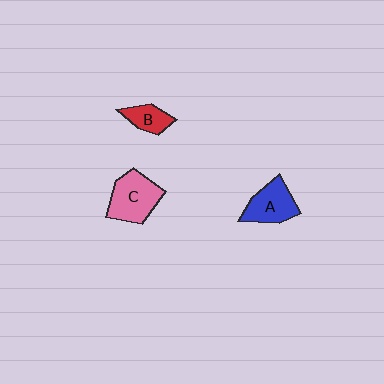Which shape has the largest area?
Shape C (pink).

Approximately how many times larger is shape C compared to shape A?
Approximately 1.2 times.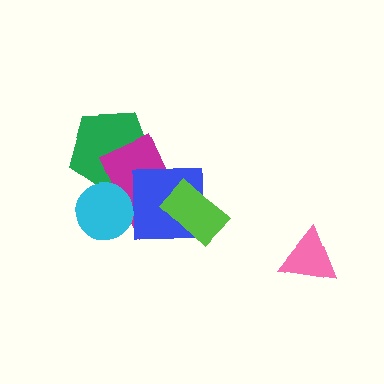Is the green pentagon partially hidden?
Yes, it is partially covered by another shape.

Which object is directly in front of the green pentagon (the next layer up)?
The magenta rectangle is directly in front of the green pentagon.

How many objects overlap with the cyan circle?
2 objects overlap with the cyan circle.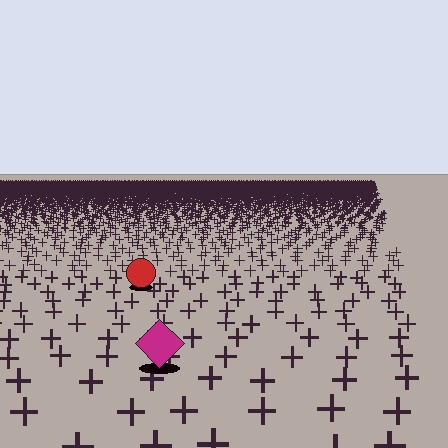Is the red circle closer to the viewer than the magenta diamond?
No. The magenta diamond is closer — you can tell from the texture gradient: the ground texture is coarser near it.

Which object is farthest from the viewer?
The red circle is farthest from the viewer. It appears smaller and the ground texture around it is denser.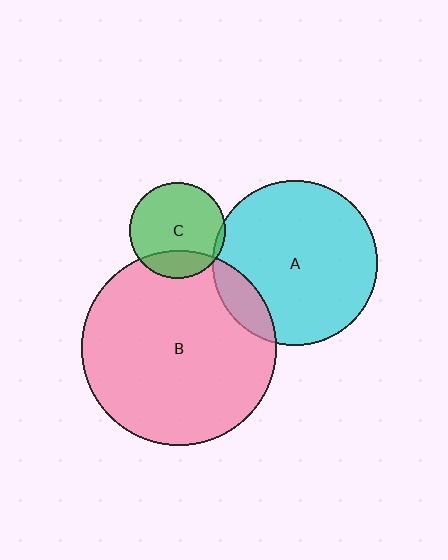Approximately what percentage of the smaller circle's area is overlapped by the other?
Approximately 10%.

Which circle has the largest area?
Circle B (pink).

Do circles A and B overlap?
Yes.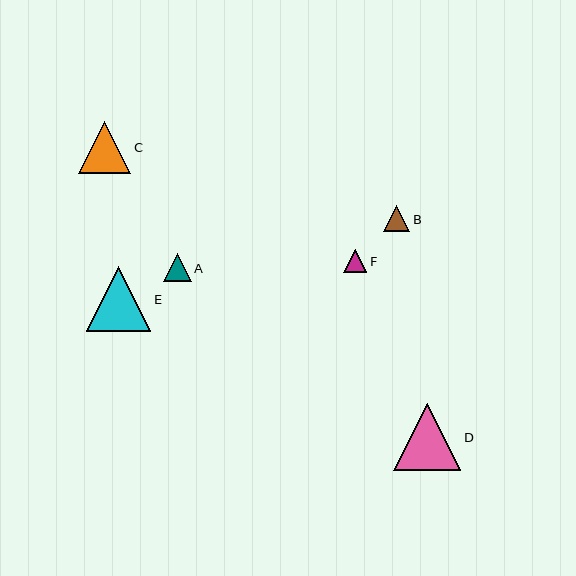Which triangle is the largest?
Triangle D is the largest with a size of approximately 67 pixels.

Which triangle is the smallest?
Triangle F is the smallest with a size of approximately 23 pixels.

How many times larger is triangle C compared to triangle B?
Triangle C is approximately 2.0 times the size of triangle B.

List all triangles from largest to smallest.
From largest to smallest: D, E, C, A, B, F.